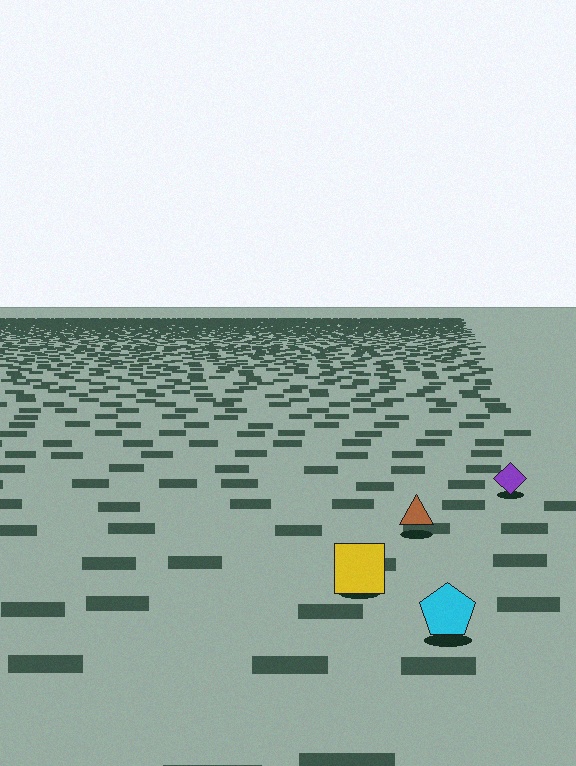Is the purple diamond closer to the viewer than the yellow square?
No. The yellow square is closer — you can tell from the texture gradient: the ground texture is coarser near it.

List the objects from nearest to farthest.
From nearest to farthest: the cyan pentagon, the yellow square, the brown triangle, the purple diamond.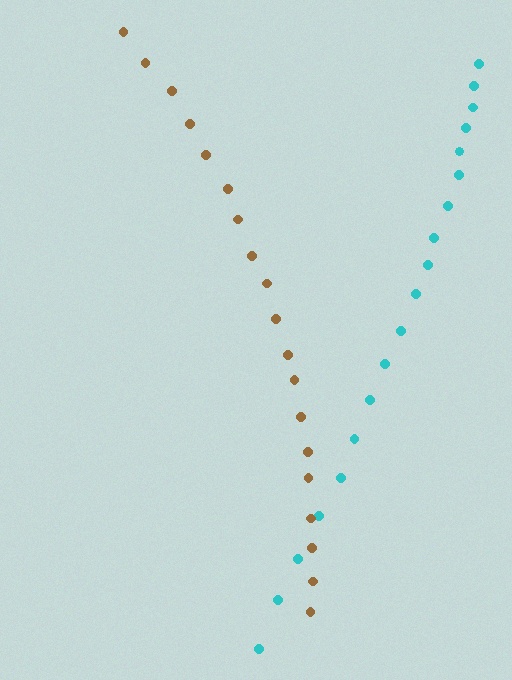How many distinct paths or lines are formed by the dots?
There are 2 distinct paths.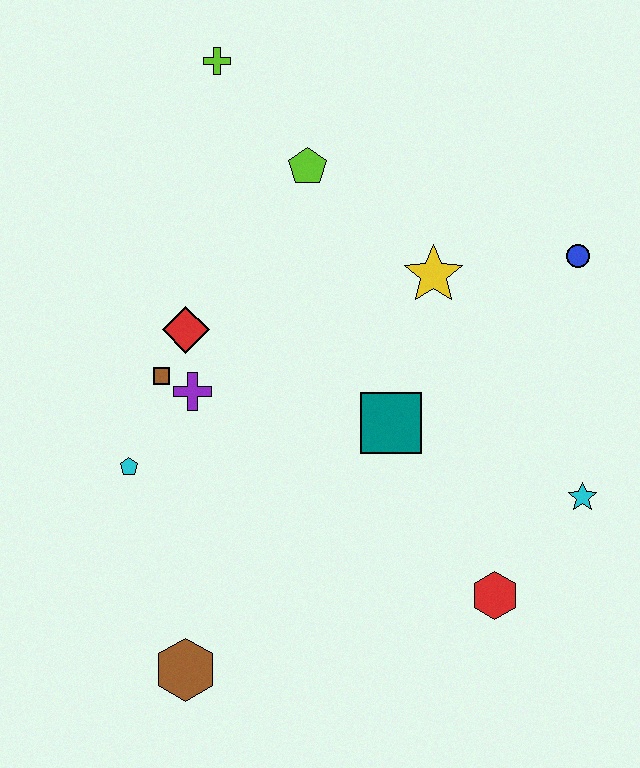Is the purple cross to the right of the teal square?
No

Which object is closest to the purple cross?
The brown square is closest to the purple cross.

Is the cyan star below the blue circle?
Yes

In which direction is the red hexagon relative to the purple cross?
The red hexagon is to the right of the purple cross.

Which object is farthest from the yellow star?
The brown hexagon is farthest from the yellow star.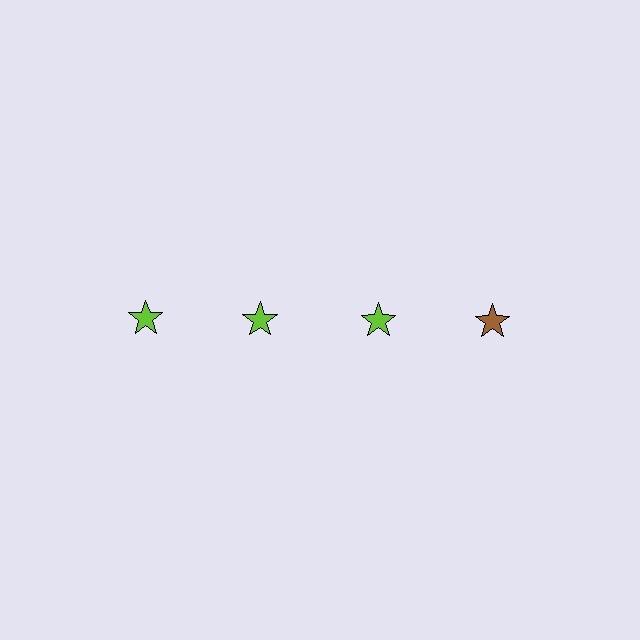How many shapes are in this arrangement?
There are 4 shapes arranged in a grid pattern.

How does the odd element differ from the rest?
It has a different color: brown instead of lime.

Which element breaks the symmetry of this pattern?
The brown star in the top row, second from right column breaks the symmetry. All other shapes are lime stars.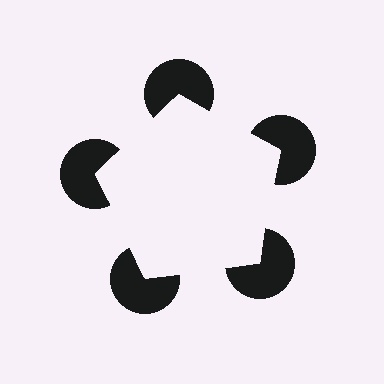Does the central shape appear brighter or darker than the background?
It typically appears slightly brighter than the background, even though no actual brightness change is drawn.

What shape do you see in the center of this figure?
An illusory pentagon — its edges are inferred from the aligned wedge cuts in the pac-man discs, not physically drawn.